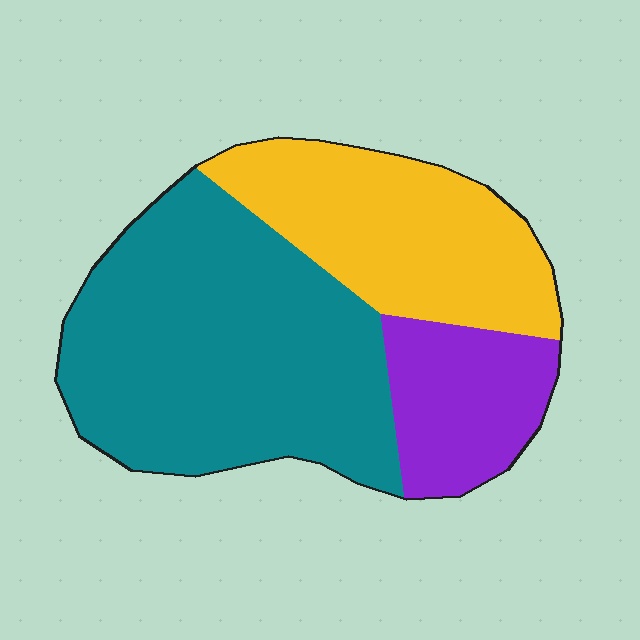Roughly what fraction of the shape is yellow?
Yellow takes up about one third (1/3) of the shape.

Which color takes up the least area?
Purple, at roughly 15%.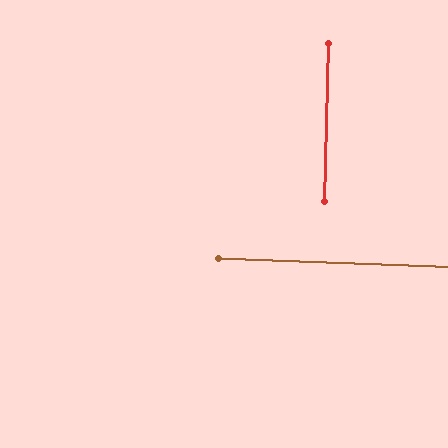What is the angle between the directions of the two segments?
Approximately 89 degrees.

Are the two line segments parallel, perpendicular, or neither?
Perpendicular — they meet at approximately 89°.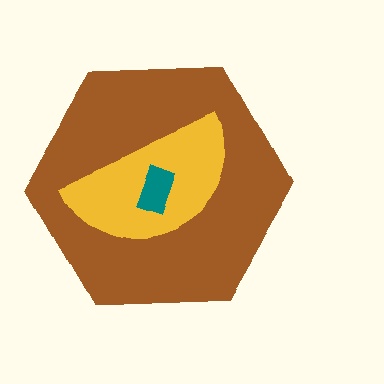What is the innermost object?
The teal rectangle.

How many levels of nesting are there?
3.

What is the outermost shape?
The brown hexagon.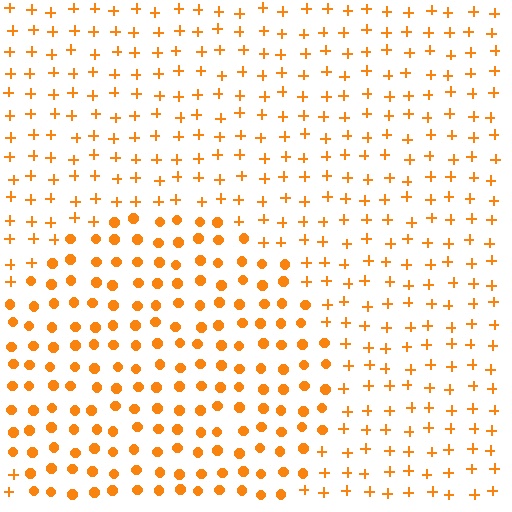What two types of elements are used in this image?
The image uses circles inside the circle region and plus signs outside it.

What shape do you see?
I see a circle.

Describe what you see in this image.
The image is filled with small orange elements arranged in a uniform grid. A circle-shaped region contains circles, while the surrounding area contains plus signs. The boundary is defined purely by the change in element shape.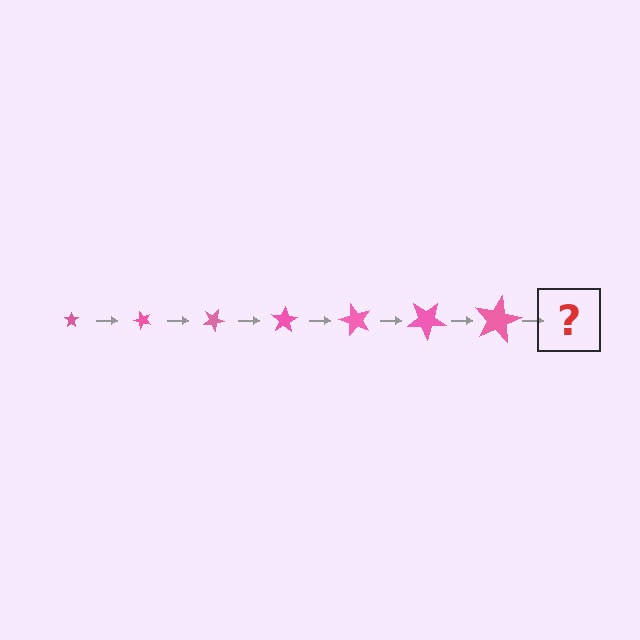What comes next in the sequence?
The next element should be a star, larger than the previous one and rotated 350 degrees from the start.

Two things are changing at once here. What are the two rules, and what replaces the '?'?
The two rules are that the star grows larger each step and it rotates 50 degrees each step. The '?' should be a star, larger than the previous one and rotated 350 degrees from the start.